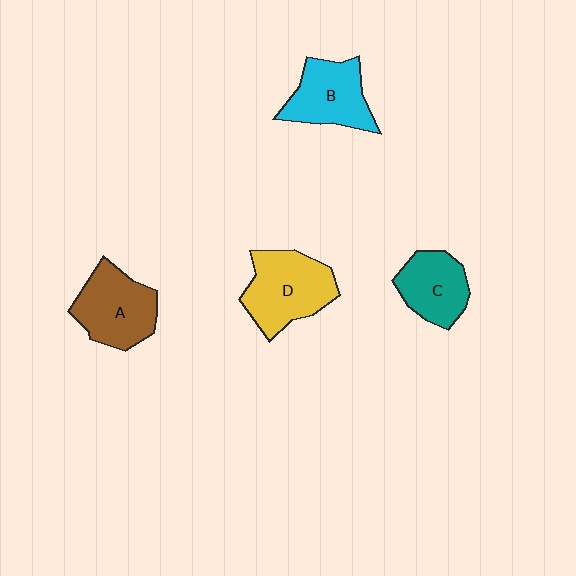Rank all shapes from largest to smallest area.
From largest to smallest: D (yellow), A (brown), B (cyan), C (teal).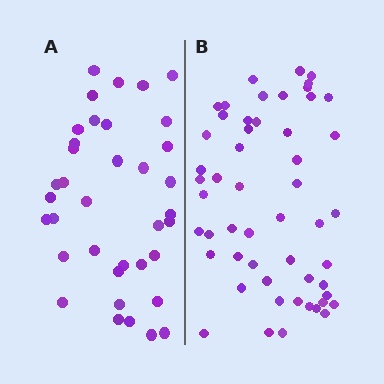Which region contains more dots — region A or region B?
Region B (the right region) has more dots.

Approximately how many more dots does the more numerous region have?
Region B has approximately 15 more dots than region A.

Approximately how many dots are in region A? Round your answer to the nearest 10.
About 40 dots. (The exact count is 37, which rounds to 40.)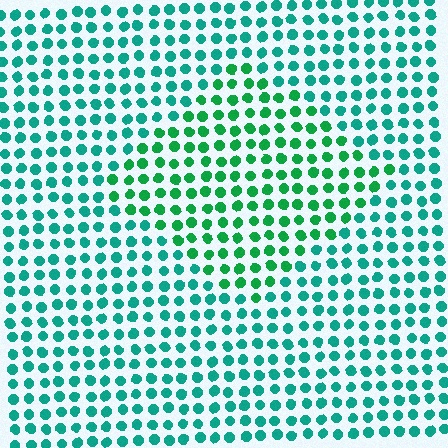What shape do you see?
I see a diamond.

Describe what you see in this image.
The image is filled with small teal elements in a uniform arrangement. A diamond-shaped region is visible where the elements are tinted to a slightly different hue, forming a subtle color boundary.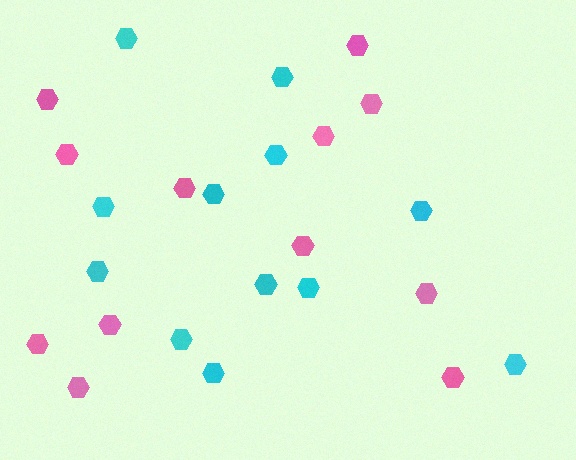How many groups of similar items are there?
There are 2 groups: one group of pink hexagons (12) and one group of cyan hexagons (12).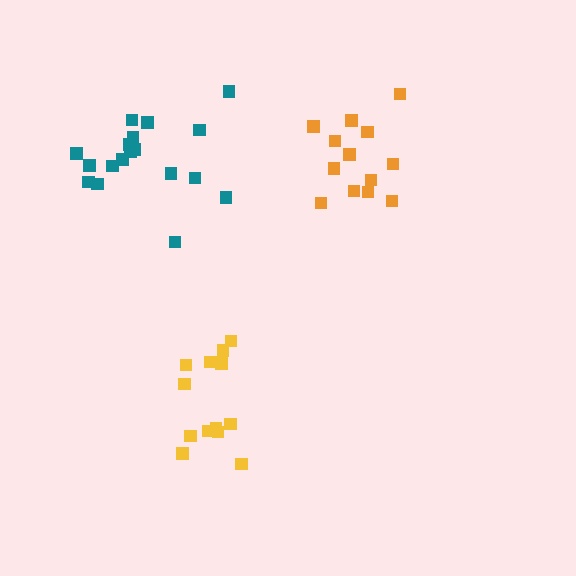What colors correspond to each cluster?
The clusters are colored: orange, yellow, teal.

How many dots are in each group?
Group 1: 13 dots, Group 2: 13 dots, Group 3: 18 dots (44 total).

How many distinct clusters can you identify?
There are 3 distinct clusters.